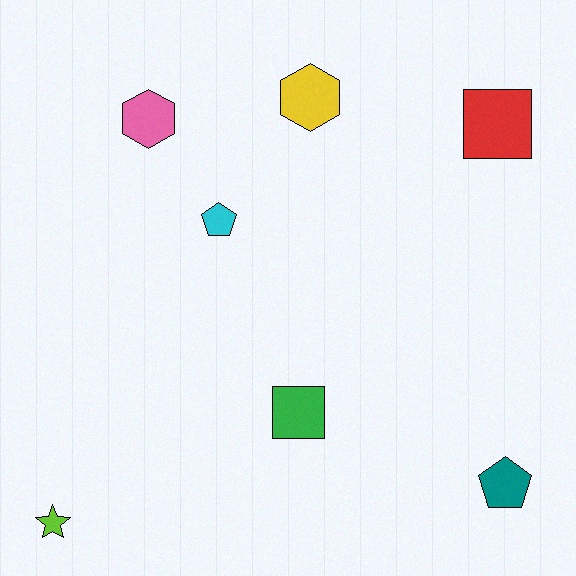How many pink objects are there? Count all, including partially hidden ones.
There is 1 pink object.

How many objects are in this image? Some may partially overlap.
There are 7 objects.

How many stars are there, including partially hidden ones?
There is 1 star.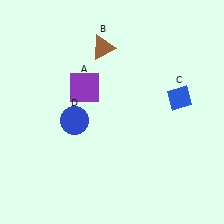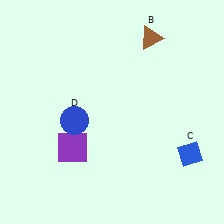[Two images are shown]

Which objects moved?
The objects that moved are: the purple square (A), the brown triangle (B), the blue diamond (C).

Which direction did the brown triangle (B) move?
The brown triangle (B) moved right.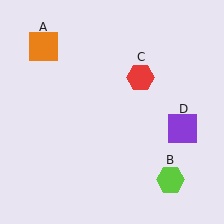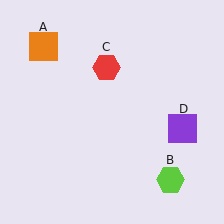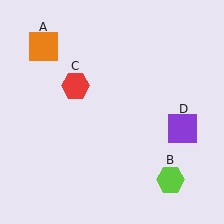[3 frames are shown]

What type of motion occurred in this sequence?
The red hexagon (object C) rotated counterclockwise around the center of the scene.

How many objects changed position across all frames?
1 object changed position: red hexagon (object C).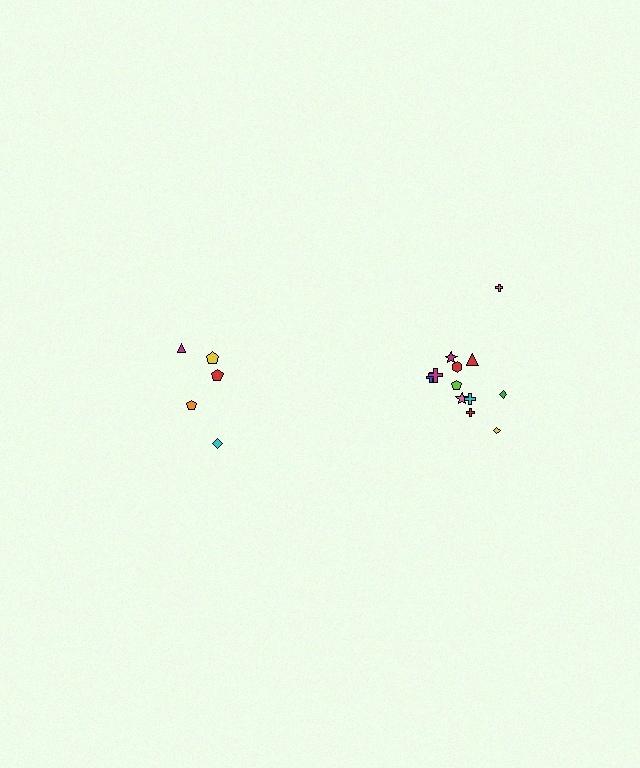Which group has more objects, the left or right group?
The right group.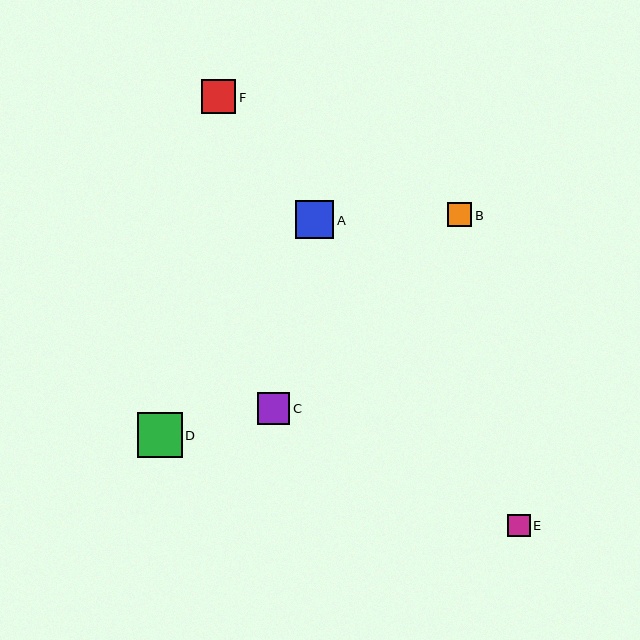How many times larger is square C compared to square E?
Square C is approximately 1.4 times the size of square E.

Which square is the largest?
Square D is the largest with a size of approximately 44 pixels.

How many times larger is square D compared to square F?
Square D is approximately 1.3 times the size of square F.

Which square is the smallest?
Square E is the smallest with a size of approximately 22 pixels.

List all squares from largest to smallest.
From largest to smallest: D, A, F, C, B, E.